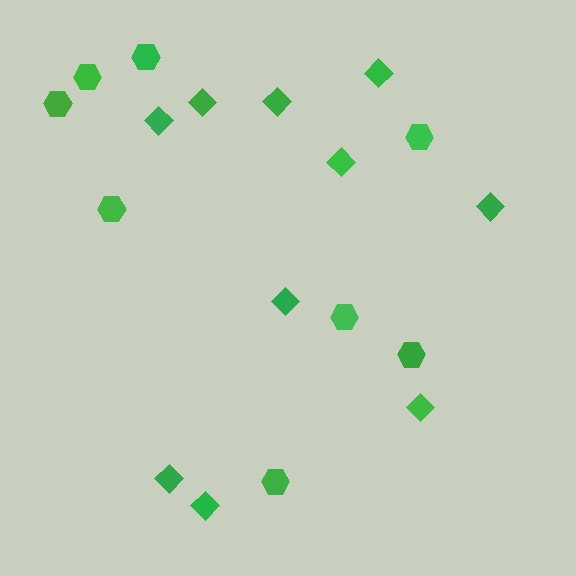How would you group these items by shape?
There are 2 groups: one group of diamonds (10) and one group of hexagons (8).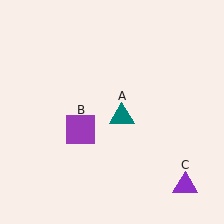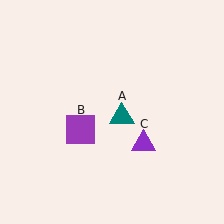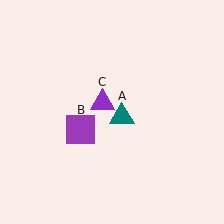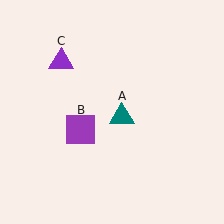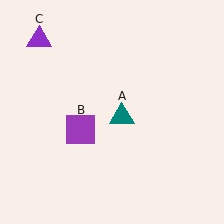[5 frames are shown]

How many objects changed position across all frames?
1 object changed position: purple triangle (object C).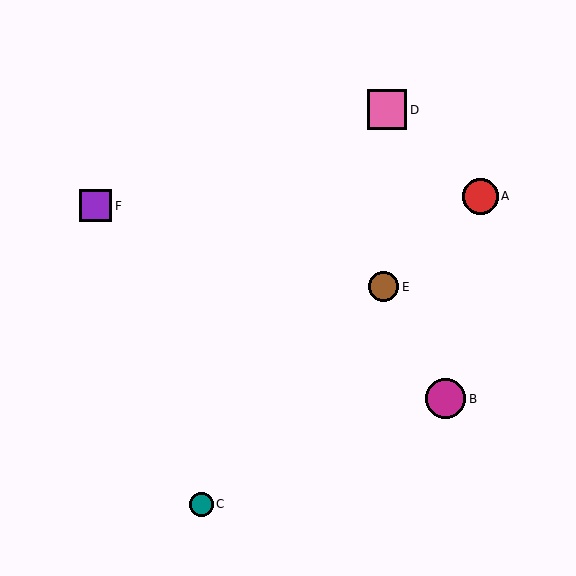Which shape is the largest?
The magenta circle (labeled B) is the largest.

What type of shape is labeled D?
Shape D is a pink square.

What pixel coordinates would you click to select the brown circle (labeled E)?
Click at (384, 287) to select the brown circle E.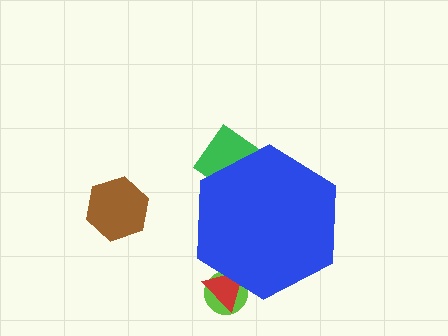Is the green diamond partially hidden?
Yes, the green diamond is partially hidden behind the blue hexagon.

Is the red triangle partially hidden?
Yes, the red triangle is partially hidden behind the blue hexagon.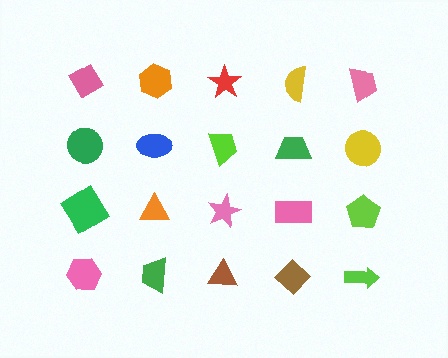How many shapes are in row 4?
5 shapes.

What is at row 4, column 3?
A brown triangle.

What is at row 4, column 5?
A lime arrow.